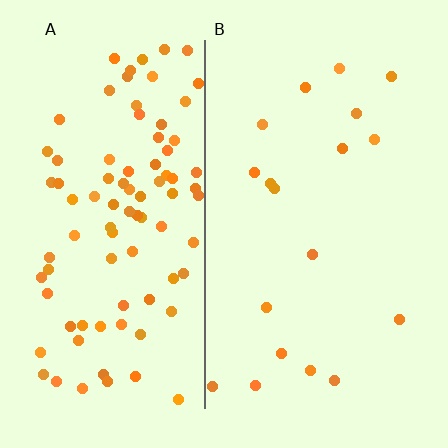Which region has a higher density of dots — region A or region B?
A (the left).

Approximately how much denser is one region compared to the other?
Approximately 4.9× — region A over region B.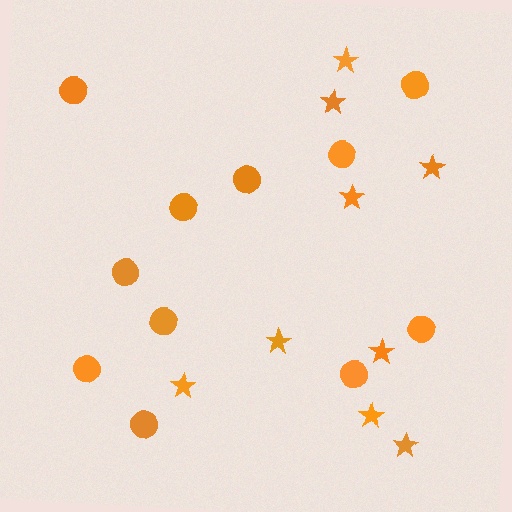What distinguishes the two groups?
There are 2 groups: one group of circles (11) and one group of stars (9).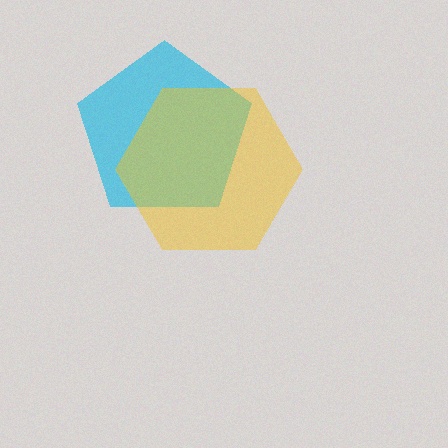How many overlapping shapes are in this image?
There are 2 overlapping shapes in the image.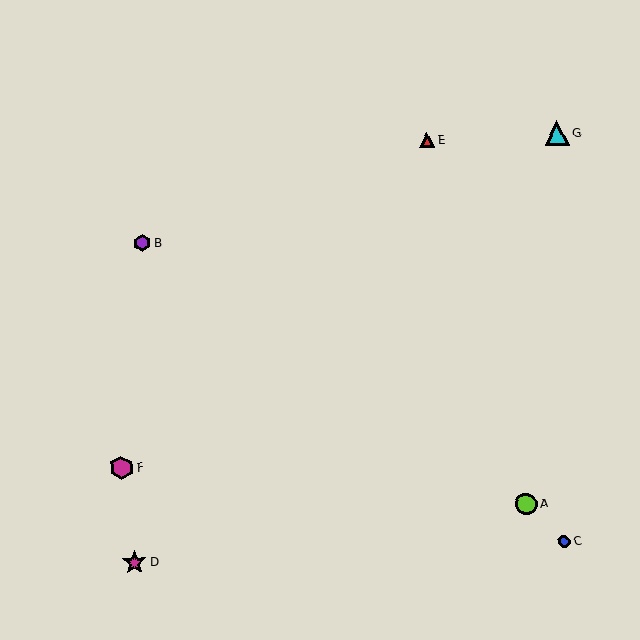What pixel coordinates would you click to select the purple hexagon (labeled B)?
Click at (142, 243) to select the purple hexagon B.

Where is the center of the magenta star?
The center of the magenta star is at (134, 562).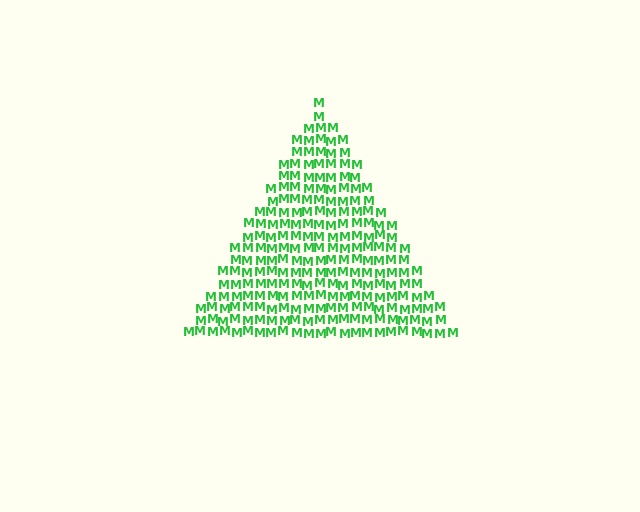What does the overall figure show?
The overall figure shows a triangle.